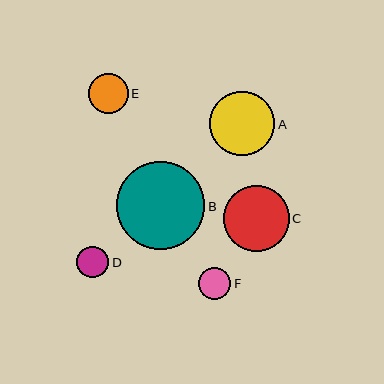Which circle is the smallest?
Circle D is the smallest with a size of approximately 32 pixels.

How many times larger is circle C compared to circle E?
Circle C is approximately 1.7 times the size of circle E.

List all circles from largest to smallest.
From largest to smallest: B, C, A, E, F, D.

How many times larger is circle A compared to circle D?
Circle A is approximately 2.1 times the size of circle D.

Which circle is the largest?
Circle B is the largest with a size of approximately 88 pixels.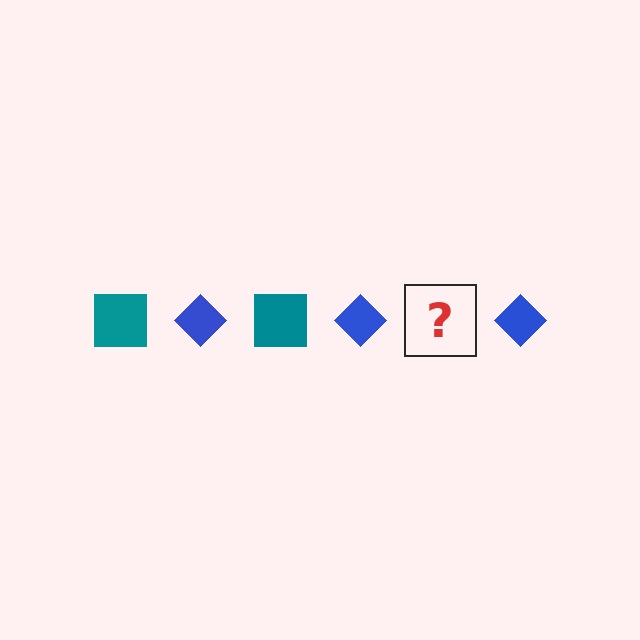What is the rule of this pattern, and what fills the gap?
The rule is that the pattern alternates between teal square and blue diamond. The gap should be filled with a teal square.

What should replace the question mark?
The question mark should be replaced with a teal square.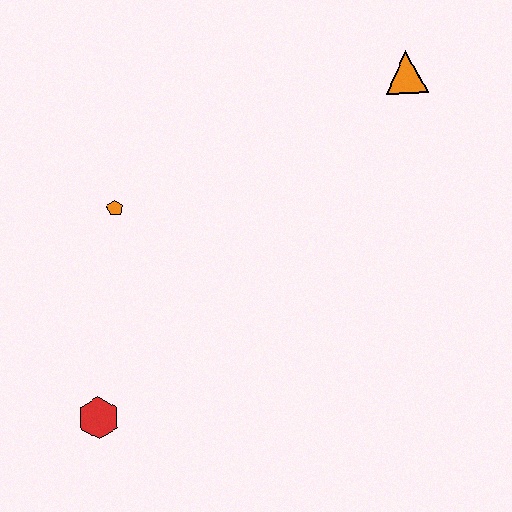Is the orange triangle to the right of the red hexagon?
Yes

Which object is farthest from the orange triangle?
The red hexagon is farthest from the orange triangle.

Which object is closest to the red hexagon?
The orange pentagon is closest to the red hexagon.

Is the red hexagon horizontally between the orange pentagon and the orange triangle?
No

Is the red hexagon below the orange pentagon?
Yes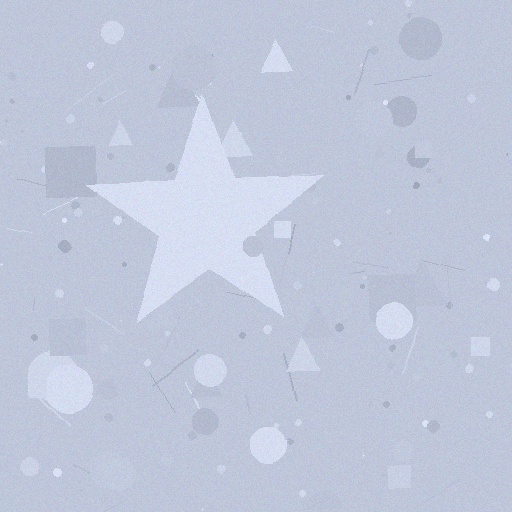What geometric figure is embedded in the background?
A star is embedded in the background.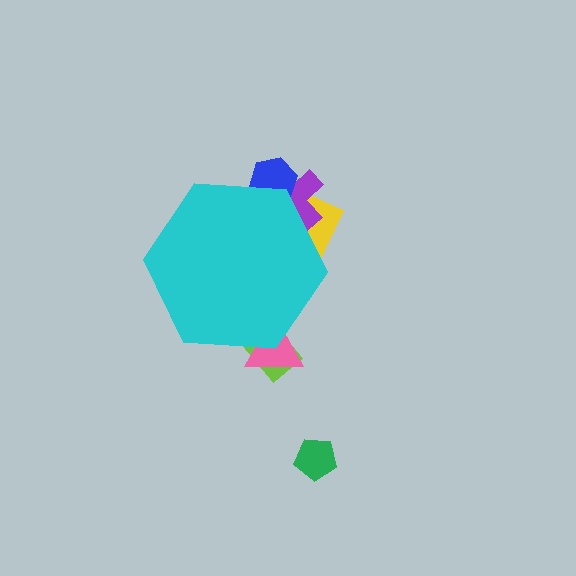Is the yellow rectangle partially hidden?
Yes, the yellow rectangle is partially hidden behind the cyan hexagon.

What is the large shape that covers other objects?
A cyan hexagon.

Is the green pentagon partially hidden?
No, the green pentagon is fully visible.